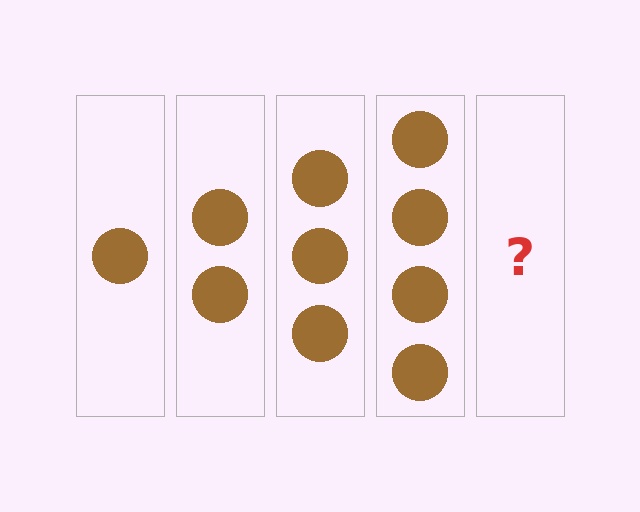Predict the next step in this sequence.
The next step is 5 circles.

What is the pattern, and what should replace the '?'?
The pattern is that each step adds one more circle. The '?' should be 5 circles.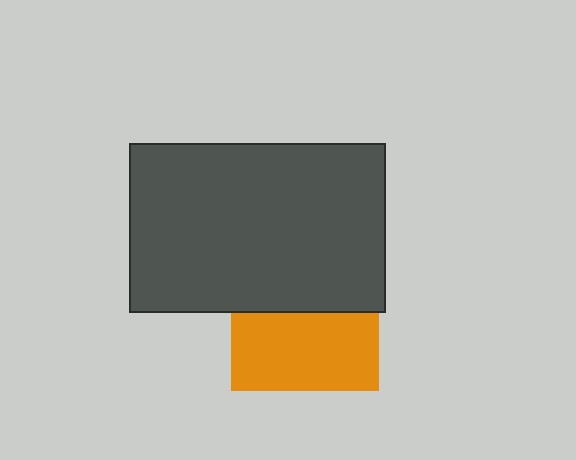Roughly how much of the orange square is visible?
About half of it is visible (roughly 53%).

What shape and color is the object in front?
The object in front is a dark gray rectangle.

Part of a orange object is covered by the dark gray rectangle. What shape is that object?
It is a square.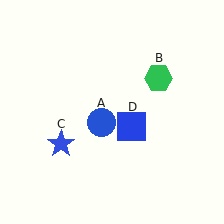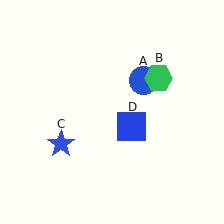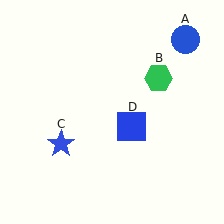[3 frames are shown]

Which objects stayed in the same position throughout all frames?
Green hexagon (object B) and blue star (object C) and blue square (object D) remained stationary.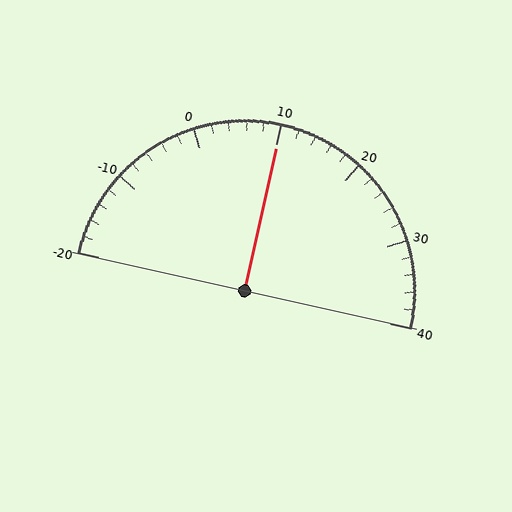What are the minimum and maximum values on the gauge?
The gauge ranges from -20 to 40.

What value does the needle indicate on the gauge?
The needle indicates approximately 10.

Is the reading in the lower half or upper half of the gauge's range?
The reading is in the upper half of the range (-20 to 40).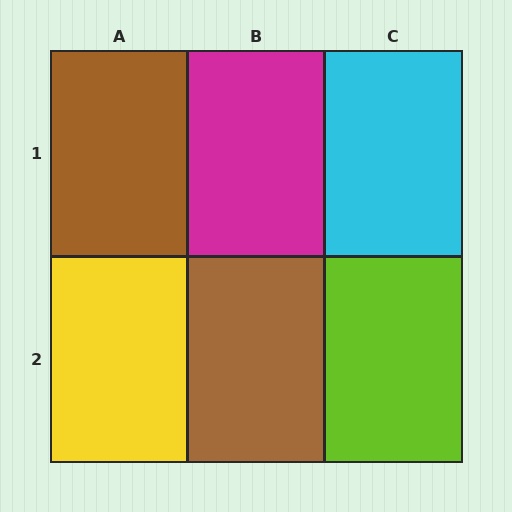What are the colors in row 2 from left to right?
Yellow, brown, lime.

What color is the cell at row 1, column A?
Brown.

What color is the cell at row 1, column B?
Magenta.